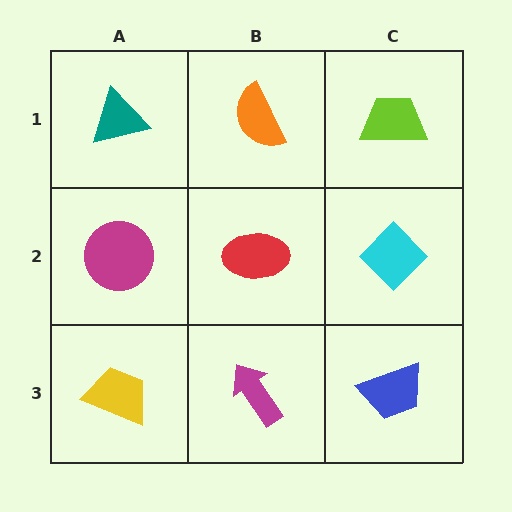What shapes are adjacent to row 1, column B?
A red ellipse (row 2, column B), a teal triangle (row 1, column A), a lime trapezoid (row 1, column C).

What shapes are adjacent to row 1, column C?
A cyan diamond (row 2, column C), an orange semicircle (row 1, column B).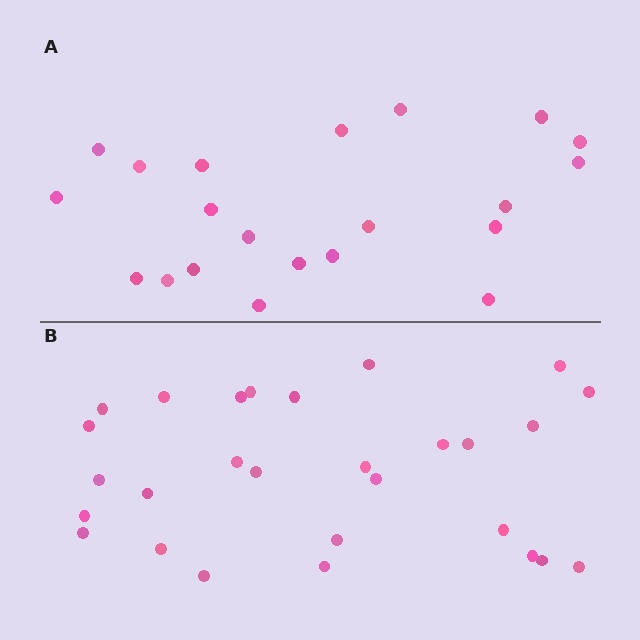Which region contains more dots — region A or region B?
Region B (the bottom region) has more dots.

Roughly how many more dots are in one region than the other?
Region B has roughly 8 or so more dots than region A.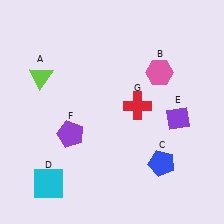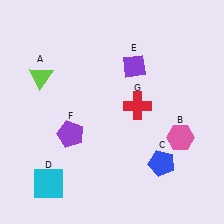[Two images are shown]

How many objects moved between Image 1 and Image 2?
2 objects moved between the two images.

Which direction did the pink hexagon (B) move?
The pink hexagon (B) moved down.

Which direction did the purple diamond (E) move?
The purple diamond (E) moved up.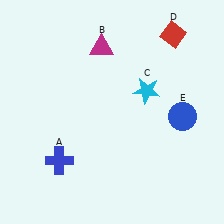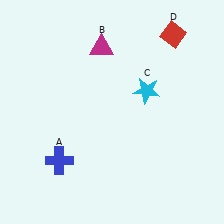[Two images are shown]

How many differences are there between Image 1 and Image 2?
There is 1 difference between the two images.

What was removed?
The blue circle (E) was removed in Image 2.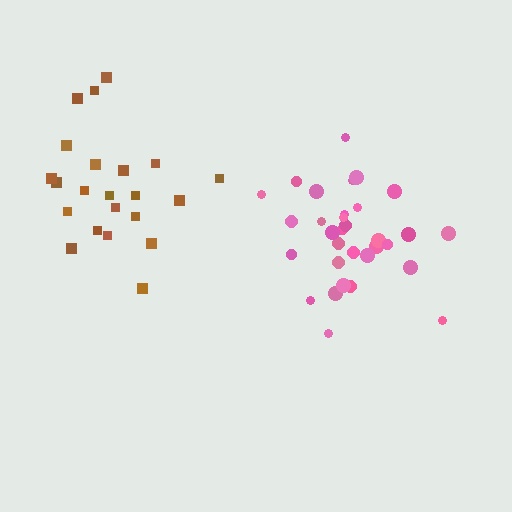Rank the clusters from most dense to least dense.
pink, brown.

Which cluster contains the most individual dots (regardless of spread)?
Pink (32).